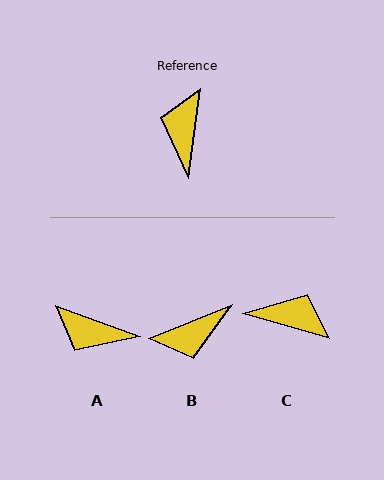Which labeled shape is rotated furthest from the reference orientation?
B, about 119 degrees away.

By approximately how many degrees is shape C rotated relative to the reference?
Approximately 98 degrees clockwise.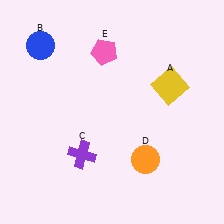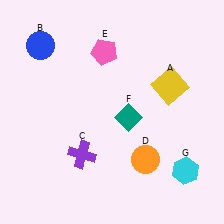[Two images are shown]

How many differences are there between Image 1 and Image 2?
There are 2 differences between the two images.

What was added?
A teal diamond (F), a cyan hexagon (G) were added in Image 2.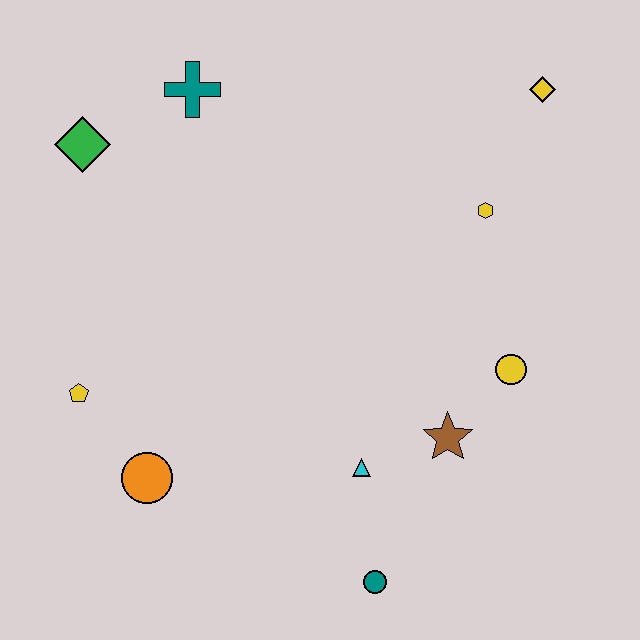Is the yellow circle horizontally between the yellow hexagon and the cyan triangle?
No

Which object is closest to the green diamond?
The teal cross is closest to the green diamond.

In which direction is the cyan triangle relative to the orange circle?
The cyan triangle is to the right of the orange circle.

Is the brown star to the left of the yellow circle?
Yes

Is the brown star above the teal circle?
Yes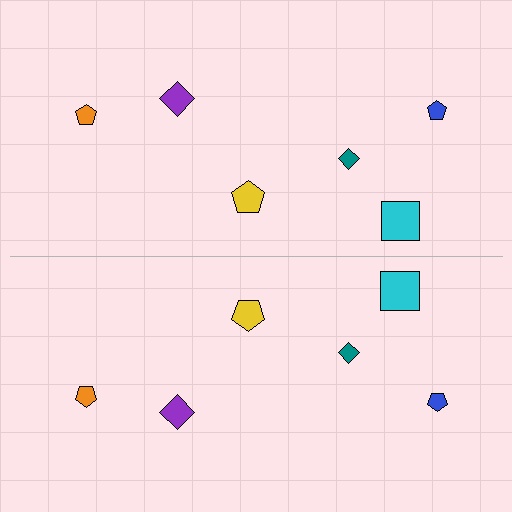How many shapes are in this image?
There are 12 shapes in this image.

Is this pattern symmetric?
Yes, this pattern has bilateral (reflection) symmetry.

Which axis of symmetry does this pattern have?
The pattern has a horizontal axis of symmetry running through the center of the image.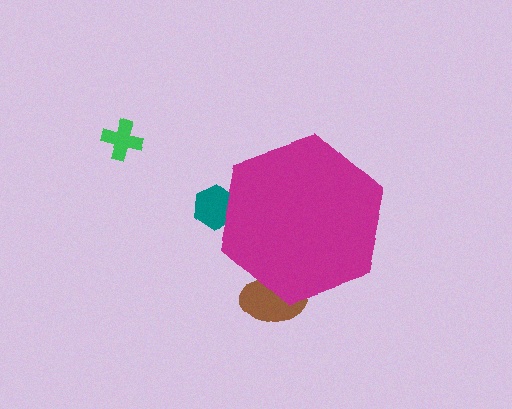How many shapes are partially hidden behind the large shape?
2 shapes are partially hidden.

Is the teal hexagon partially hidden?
Yes, the teal hexagon is partially hidden behind the magenta hexagon.